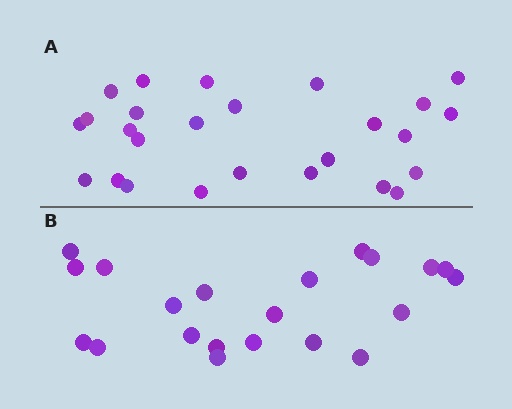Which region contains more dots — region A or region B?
Region A (the top region) has more dots.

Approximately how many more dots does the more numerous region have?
Region A has about 5 more dots than region B.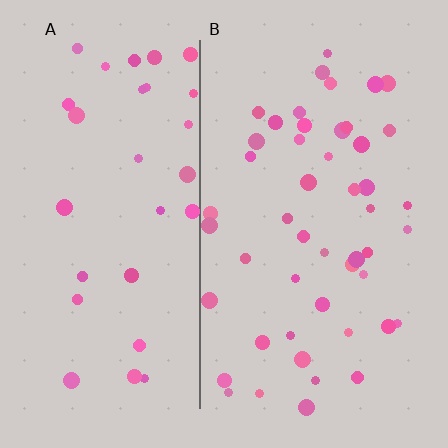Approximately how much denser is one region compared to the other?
Approximately 1.6× — region B over region A.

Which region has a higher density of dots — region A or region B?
B (the right).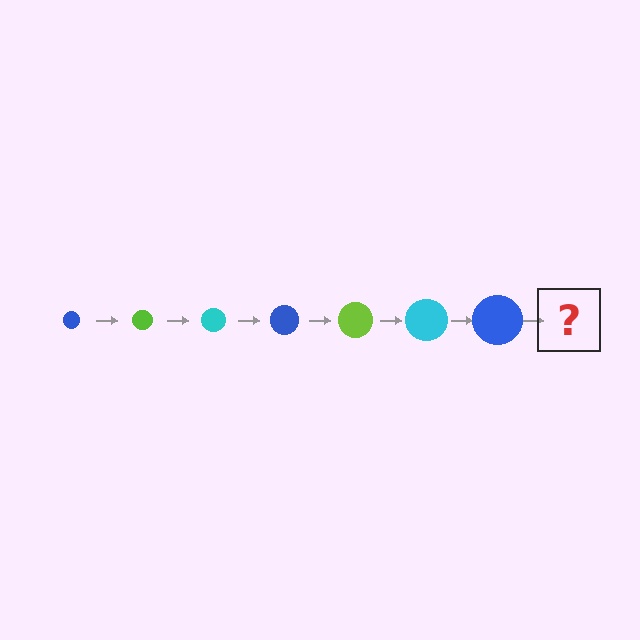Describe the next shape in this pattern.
It should be a lime circle, larger than the previous one.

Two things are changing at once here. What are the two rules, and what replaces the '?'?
The two rules are that the circle grows larger each step and the color cycles through blue, lime, and cyan. The '?' should be a lime circle, larger than the previous one.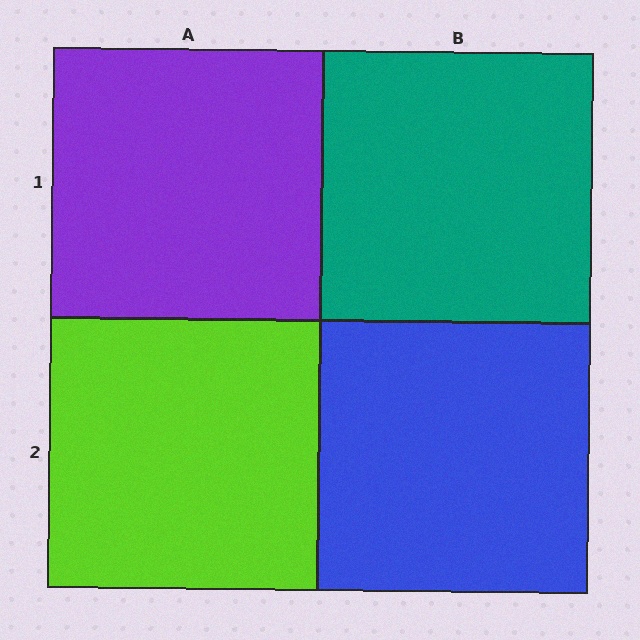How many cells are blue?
1 cell is blue.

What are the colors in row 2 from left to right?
Lime, blue.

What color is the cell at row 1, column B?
Teal.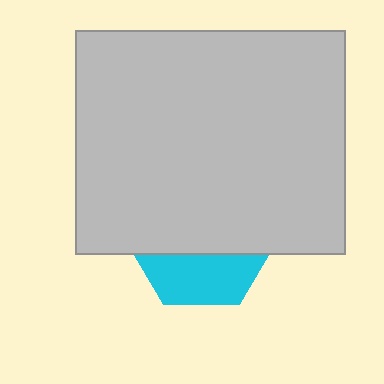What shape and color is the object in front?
The object in front is a light gray rectangle.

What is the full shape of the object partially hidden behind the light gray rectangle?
The partially hidden object is a cyan hexagon.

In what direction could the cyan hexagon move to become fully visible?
The cyan hexagon could move down. That would shift it out from behind the light gray rectangle entirely.